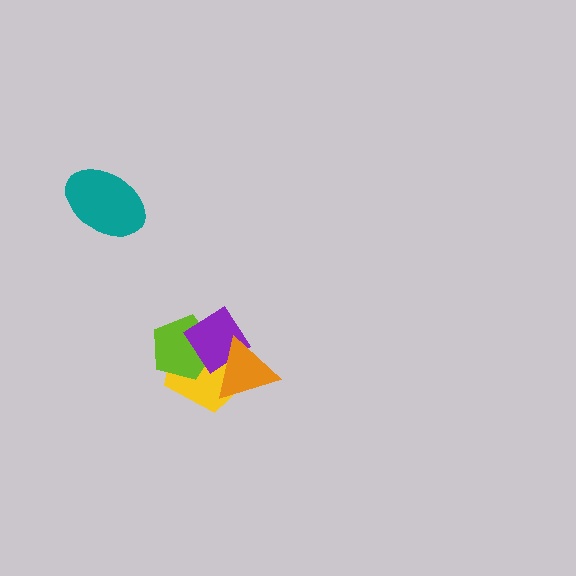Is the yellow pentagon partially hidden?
Yes, it is partially covered by another shape.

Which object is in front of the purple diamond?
The orange triangle is in front of the purple diamond.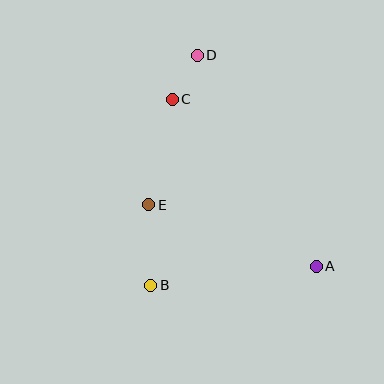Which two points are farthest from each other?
Points A and D are farthest from each other.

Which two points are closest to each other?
Points C and D are closest to each other.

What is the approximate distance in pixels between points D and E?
The distance between D and E is approximately 157 pixels.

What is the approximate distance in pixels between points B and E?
The distance between B and E is approximately 81 pixels.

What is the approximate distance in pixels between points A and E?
The distance between A and E is approximately 179 pixels.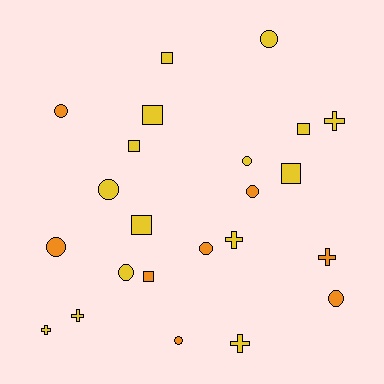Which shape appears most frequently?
Circle, with 10 objects.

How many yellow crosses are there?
There are 5 yellow crosses.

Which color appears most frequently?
Yellow, with 15 objects.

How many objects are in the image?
There are 23 objects.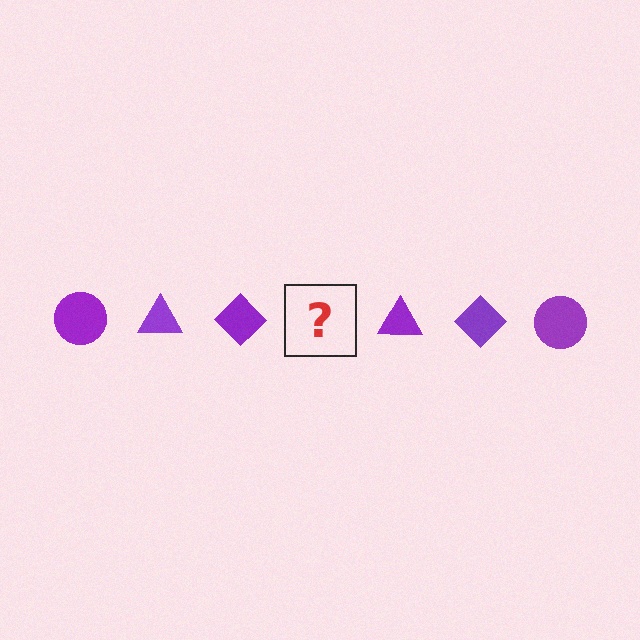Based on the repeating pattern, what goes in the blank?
The blank should be a purple circle.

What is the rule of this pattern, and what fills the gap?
The rule is that the pattern cycles through circle, triangle, diamond shapes in purple. The gap should be filled with a purple circle.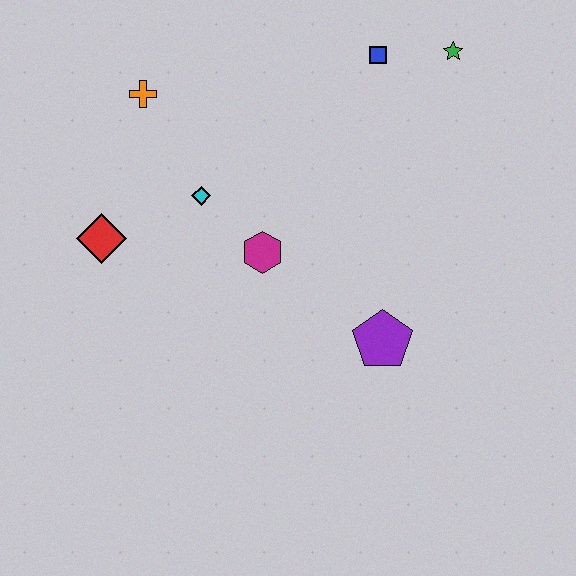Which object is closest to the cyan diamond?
The magenta hexagon is closest to the cyan diamond.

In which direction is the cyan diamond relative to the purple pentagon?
The cyan diamond is to the left of the purple pentagon.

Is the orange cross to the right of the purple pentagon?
No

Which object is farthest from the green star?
The red diamond is farthest from the green star.